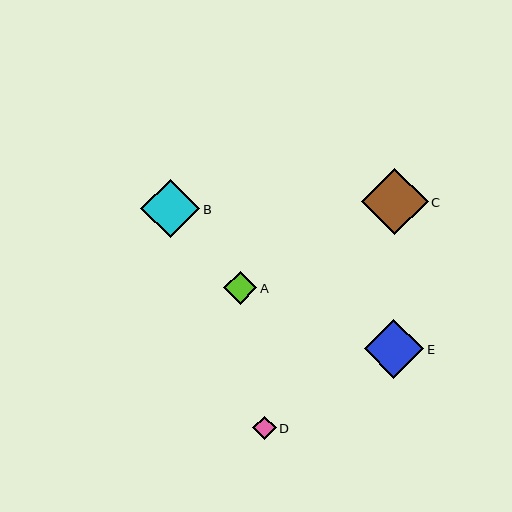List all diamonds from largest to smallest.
From largest to smallest: C, E, B, A, D.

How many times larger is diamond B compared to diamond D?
Diamond B is approximately 2.5 times the size of diamond D.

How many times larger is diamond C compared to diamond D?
Diamond C is approximately 2.8 times the size of diamond D.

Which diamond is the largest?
Diamond C is the largest with a size of approximately 67 pixels.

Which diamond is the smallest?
Diamond D is the smallest with a size of approximately 24 pixels.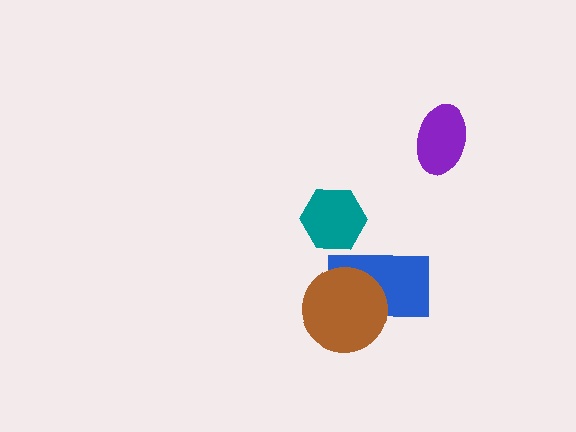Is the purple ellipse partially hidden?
No, no other shape covers it.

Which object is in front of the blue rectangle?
The brown circle is in front of the blue rectangle.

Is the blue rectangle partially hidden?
Yes, it is partially covered by another shape.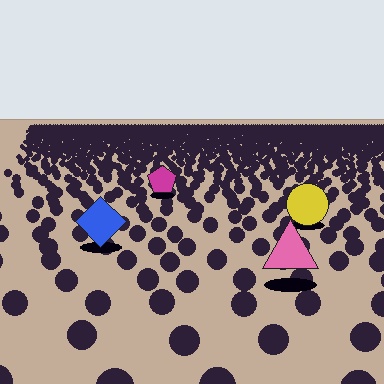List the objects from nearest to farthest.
From nearest to farthest: the pink triangle, the blue diamond, the yellow circle, the magenta pentagon.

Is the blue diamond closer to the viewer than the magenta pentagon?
Yes. The blue diamond is closer — you can tell from the texture gradient: the ground texture is coarser near it.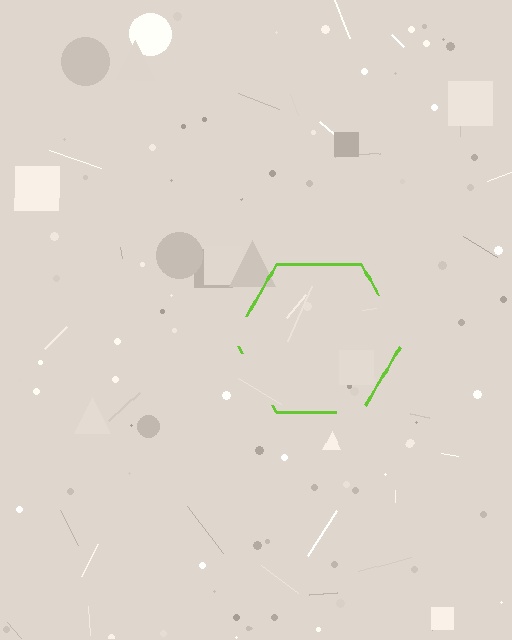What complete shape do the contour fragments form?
The contour fragments form a hexagon.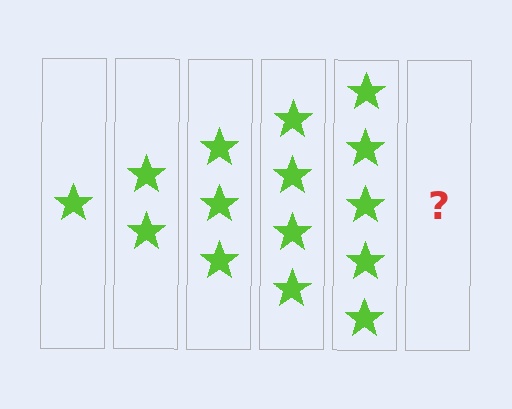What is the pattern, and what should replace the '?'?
The pattern is that each step adds one more star. The '?' should be 6 stars.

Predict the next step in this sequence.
The next step is 6 stars.